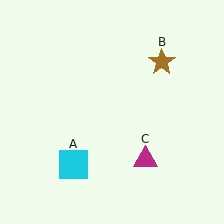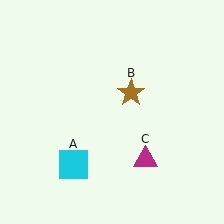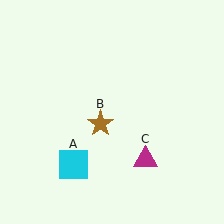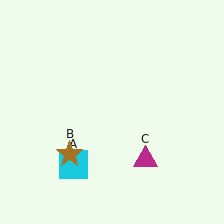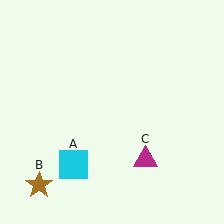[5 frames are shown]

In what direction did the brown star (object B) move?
The brown star (object B) moved down and to the left.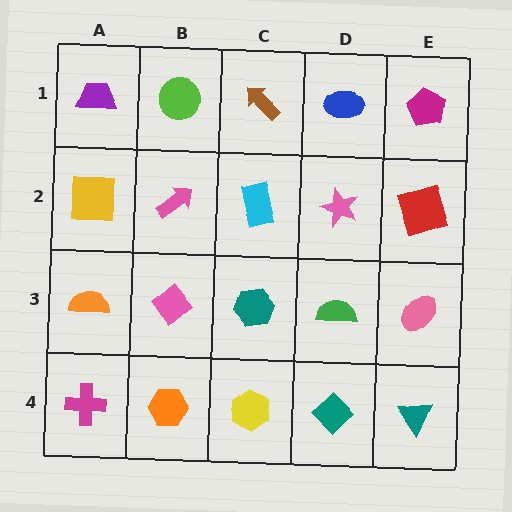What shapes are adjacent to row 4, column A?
An orange semicircle (row 3, column A), an orange hexagon (row 4, column B).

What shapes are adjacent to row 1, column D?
A pink star (row 2, column D), a brown arrow (row 1, column C), a magenta pentagon (row 1, column E).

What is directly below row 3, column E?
A teal triangle.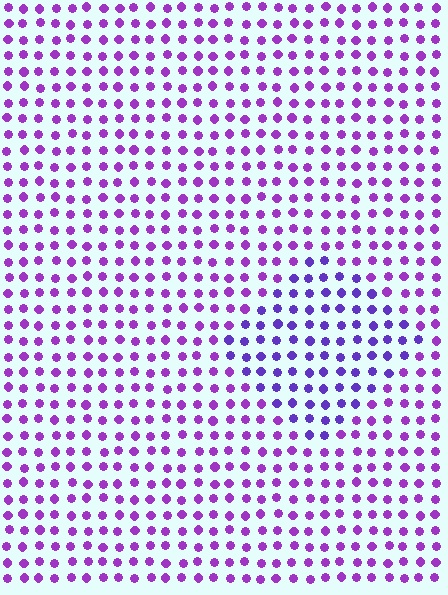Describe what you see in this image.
The image is filled with small purple elements in a uniform arrangement. A diamond-shaped region is visible where the elements are tinted to a slightly different hue, forming a subtle color boundary.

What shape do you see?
I see a diamond.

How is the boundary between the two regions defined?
The boundary is defined purely by a slight shift in hue (about 27 degrees). Spacing, size, and orientation are identical on both sides.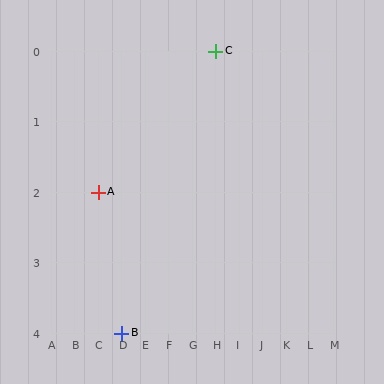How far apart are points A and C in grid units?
Points A and C are 5 columns and 2 rows apart (about 5.4 grid units diagonally).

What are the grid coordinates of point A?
Point A is at grid coordinates (C, 2).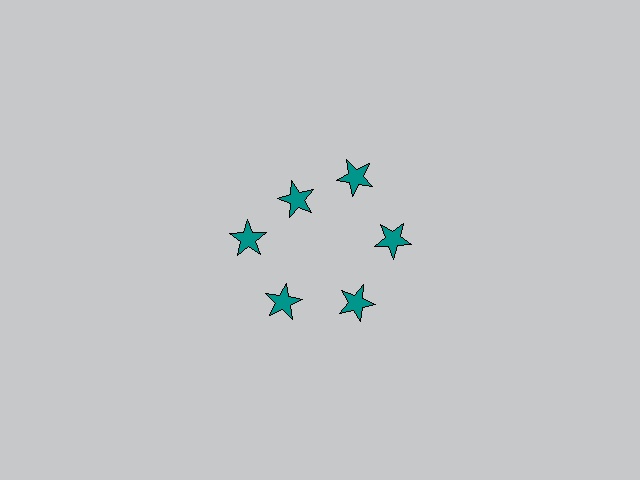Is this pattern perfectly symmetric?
No. The 6 teal stars are arranged in a ring, but one element near the 11 o'clock position is pulled inward toward the center, breaking the 6-fold rotational symmetry.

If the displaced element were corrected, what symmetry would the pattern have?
It would have 6-fold rotational symmetry — the pattern would map onto itself every 60 degrees.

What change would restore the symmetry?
The symmetry would be restored by moving it outward, back onto the ring so that all 6 stars sit at equal angles and equal distance from the center.